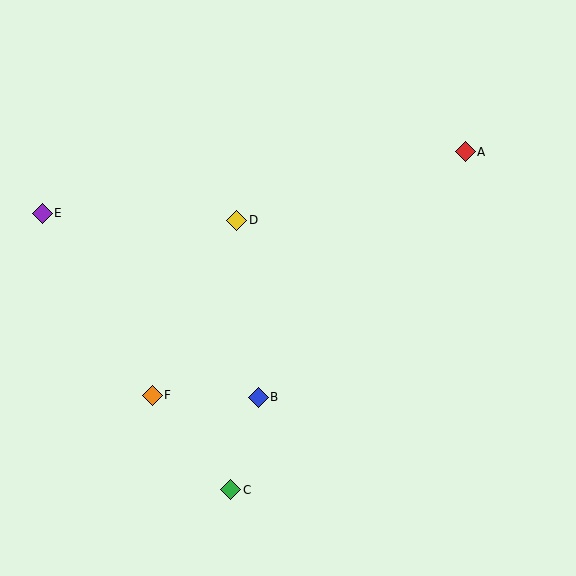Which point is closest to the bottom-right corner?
Point C is closest to the bottom-right corner.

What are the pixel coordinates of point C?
Point C is at (231, 490).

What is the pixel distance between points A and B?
The distance between A and B is 321 pixels.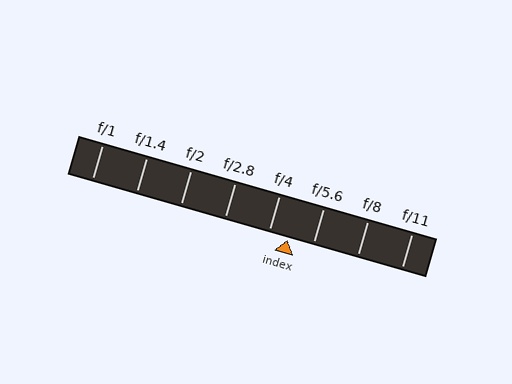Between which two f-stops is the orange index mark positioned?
The index mark is between f/4 and f/5.6.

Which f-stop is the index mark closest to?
The index mark is closest to f/4.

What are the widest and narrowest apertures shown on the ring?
The widest aperture shown is f/1 and the narrowest is f/11.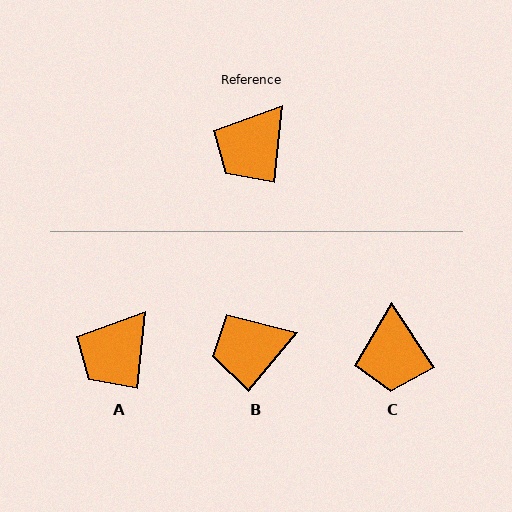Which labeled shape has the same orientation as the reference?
A.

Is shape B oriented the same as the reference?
No, it is off by about 34 degrees.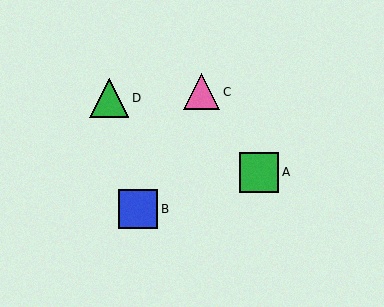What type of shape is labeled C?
Shape C is a pink triangle.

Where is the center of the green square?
The center of the green square is at (259, 172).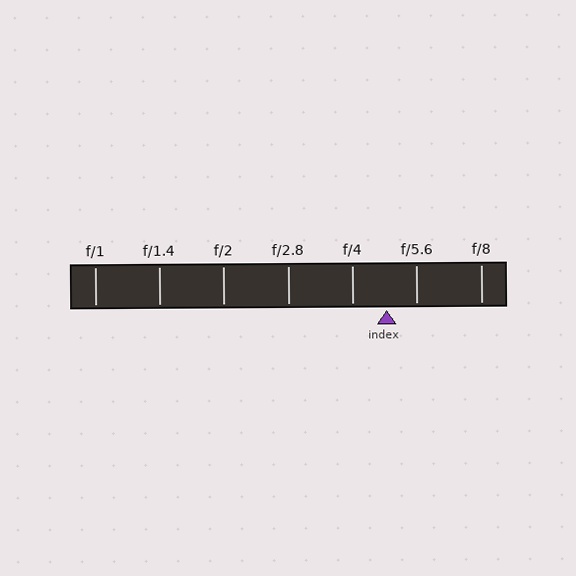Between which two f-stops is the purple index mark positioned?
The index mark is between f/4 and f/5.6.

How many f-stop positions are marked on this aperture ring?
There are 7 f-stop positions marked.